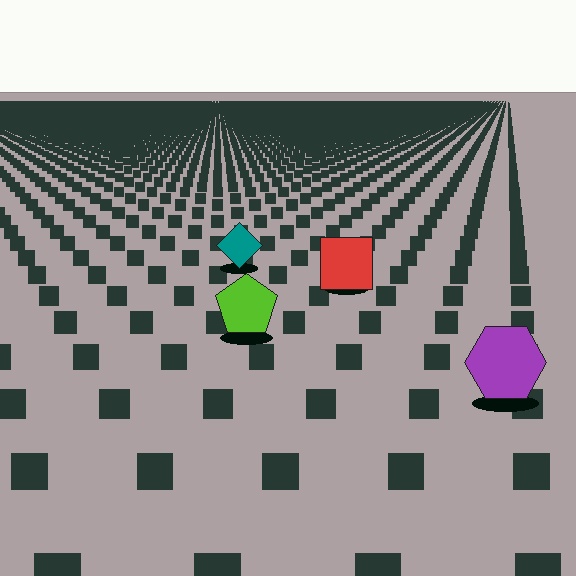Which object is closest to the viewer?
The purple hexagon is closest. The texture marks near it are larger and more spread out.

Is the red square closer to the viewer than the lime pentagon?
No. The lime pentagon is closer — you can tell from the texture gradient: the ground texture is coarser near it.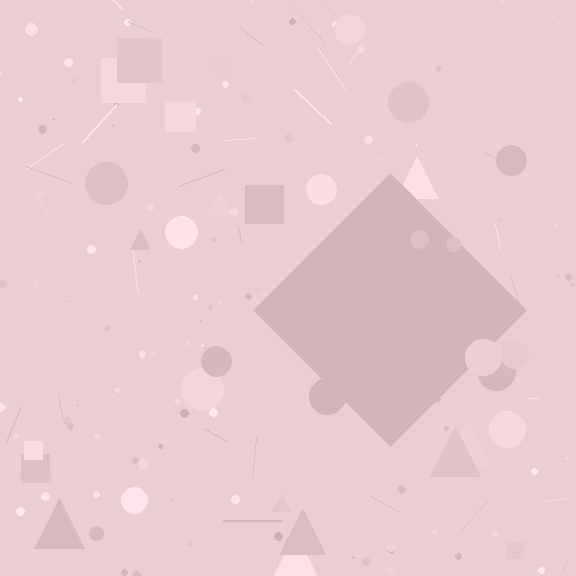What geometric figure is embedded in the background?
A diamond is embedded in the background.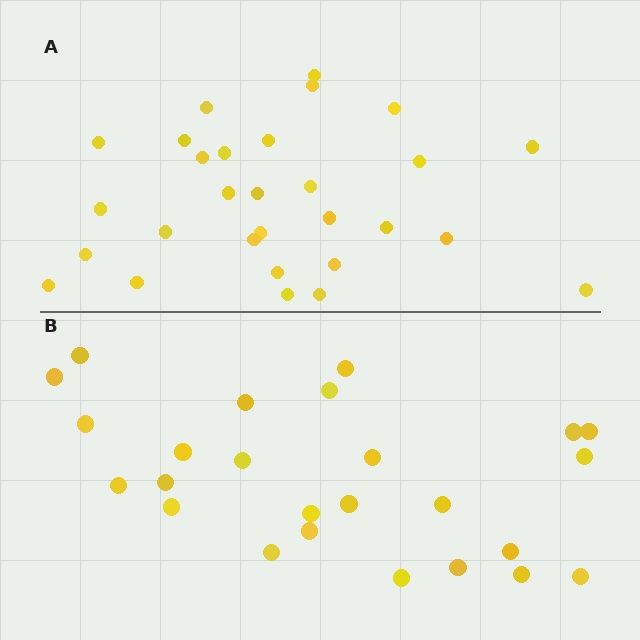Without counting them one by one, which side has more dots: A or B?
Region A (the top region) has more dots.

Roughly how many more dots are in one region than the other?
Region A has about 4 more dots than region B.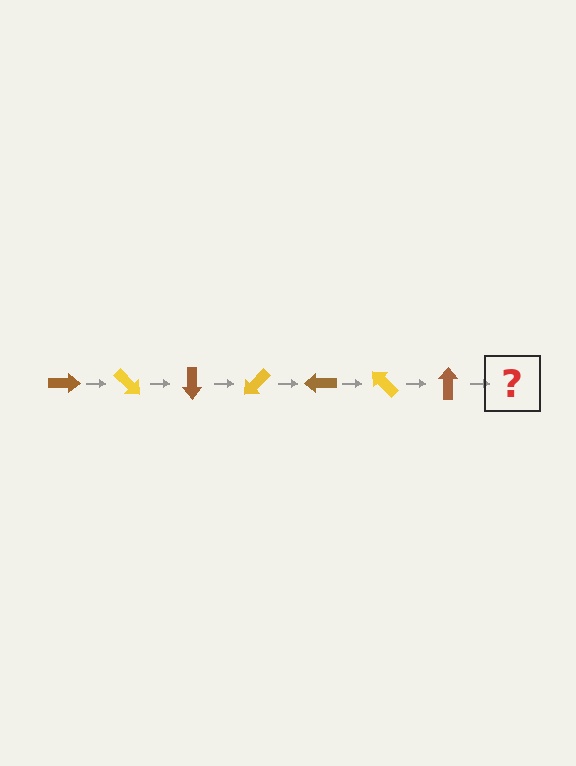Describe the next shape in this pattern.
It should be a yellow arrow, rotated 315 degrees from the start.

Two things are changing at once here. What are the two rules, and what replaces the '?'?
The two rules are that it rotates 45 degrees each step and the color cycles through brown and yellow. The '?' should be a yellow arrow, rotated 315 degrees from the start.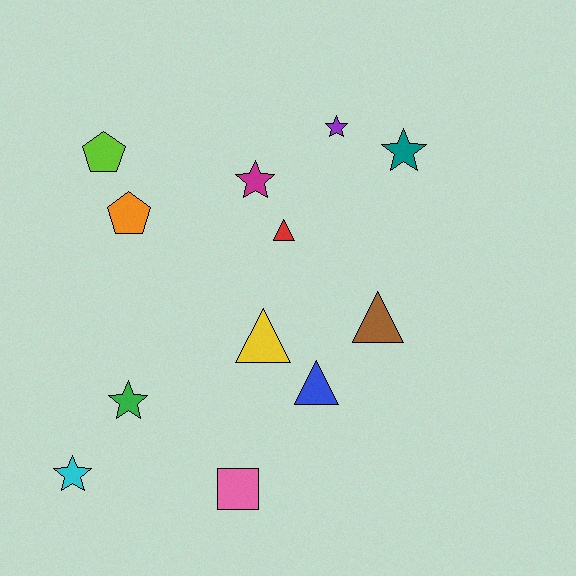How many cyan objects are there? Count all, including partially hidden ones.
There is 1 cyan object.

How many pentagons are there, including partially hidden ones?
There are 2 pentagons.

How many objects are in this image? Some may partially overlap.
There are 12 objects.